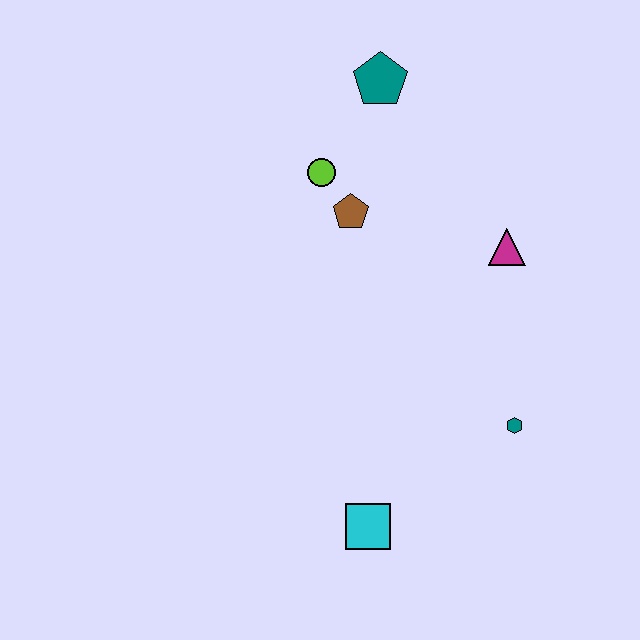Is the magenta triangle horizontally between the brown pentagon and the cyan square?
No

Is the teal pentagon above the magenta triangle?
Yes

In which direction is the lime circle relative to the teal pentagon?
The lime circle is below the teal pentagon.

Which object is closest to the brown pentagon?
The lime circle is closest to the brown pentagon.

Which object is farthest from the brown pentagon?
The cyan square is farthest from the brown pentagon.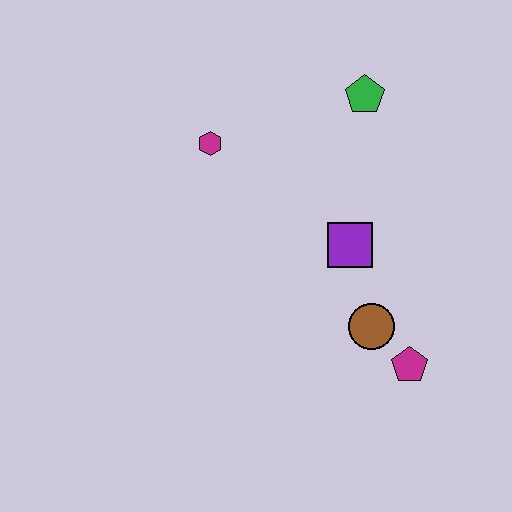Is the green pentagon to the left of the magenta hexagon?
No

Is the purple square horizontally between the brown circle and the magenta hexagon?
Yes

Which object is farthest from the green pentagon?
The magenta pentagon is farthest from the green pentagon.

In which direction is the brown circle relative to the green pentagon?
The brown circle is below the green pentagon.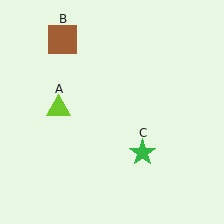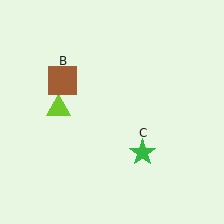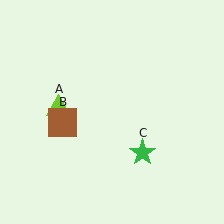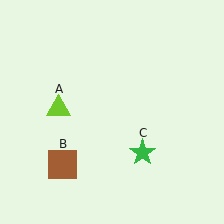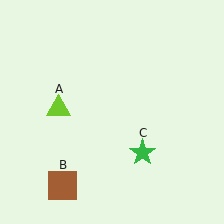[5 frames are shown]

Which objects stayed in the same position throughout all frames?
Lime triangle (object A) and green star (object C) remained stationary.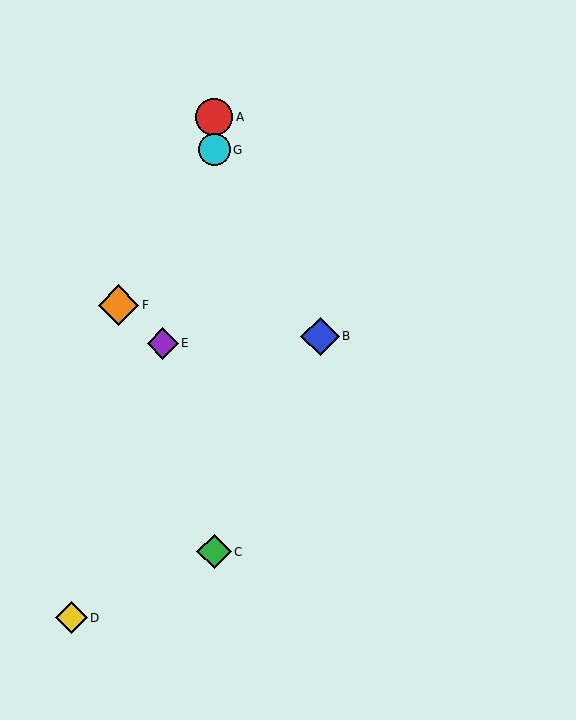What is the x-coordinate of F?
Object F is at x≈119.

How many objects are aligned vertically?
3 objects (A, C, G) are aligned vertically.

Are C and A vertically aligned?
Yes, both are at x≈214.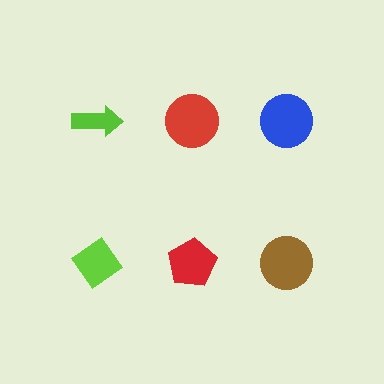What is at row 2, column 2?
A red pentagon.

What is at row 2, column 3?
A brown circle.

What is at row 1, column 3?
A blue circle.